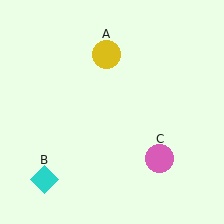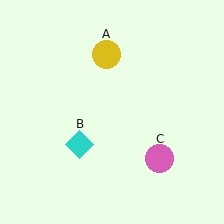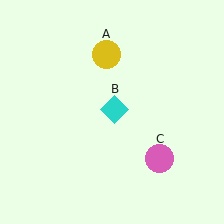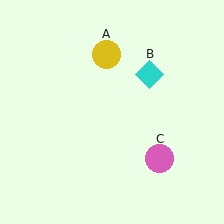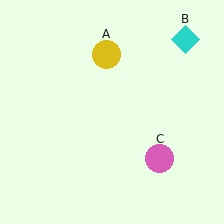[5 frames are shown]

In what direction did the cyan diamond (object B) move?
The cyan diamond (object B) moved up and to the right.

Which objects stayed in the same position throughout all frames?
Yellow circle (object A) and pink circle (object C) remained stationary.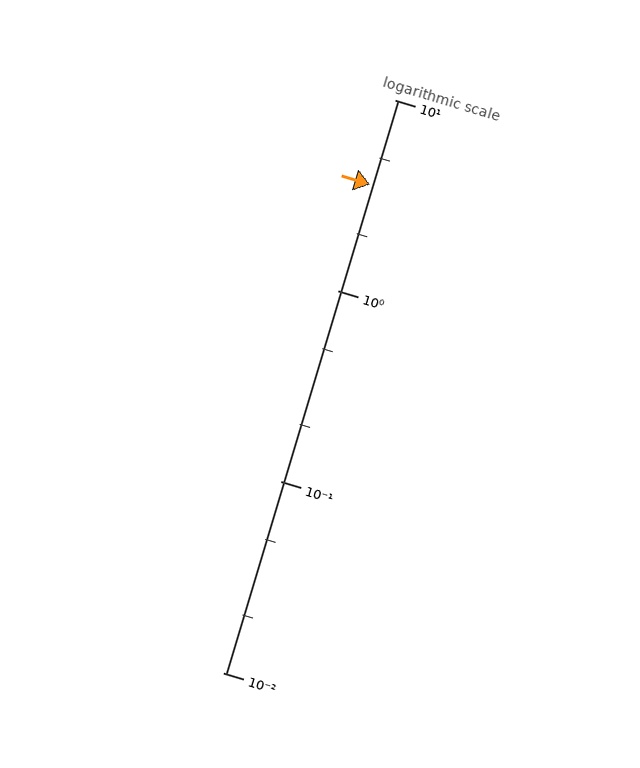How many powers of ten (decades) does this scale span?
The scale spans 3 decades, from 0.01 to 10.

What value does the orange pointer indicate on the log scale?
The pointer indicates approximately 3.6.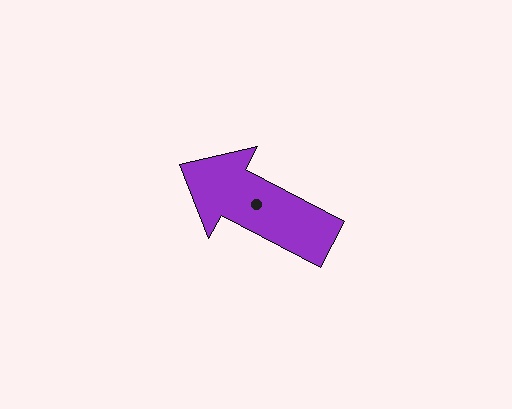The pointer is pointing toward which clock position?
Roughly 10 o'clock.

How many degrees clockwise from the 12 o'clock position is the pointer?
Approximately 298 degrees.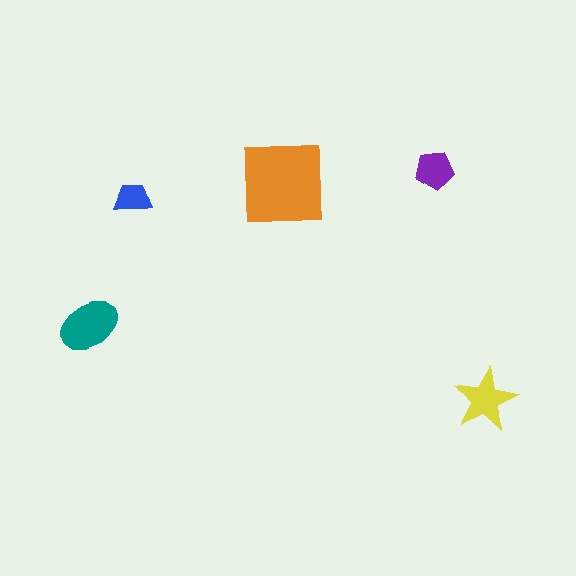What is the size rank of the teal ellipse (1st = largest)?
2nd.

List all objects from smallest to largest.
The blue trapezoid, the purple pentagon, the yellow star, the teal ellipse, the orange square.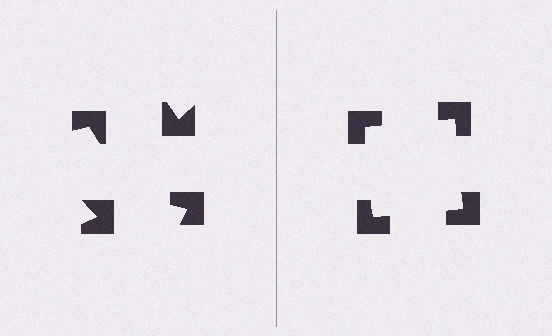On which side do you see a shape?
An illusory square appears on the right side. On the left side the wedge cuts are rotated, so no coherent shape forms.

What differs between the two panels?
The notched squares are positioned identically on both sides; only the wedge orientations differ. On the right they align to a square; on the left they are misaligned.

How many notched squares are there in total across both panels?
8 — 4 on each side.